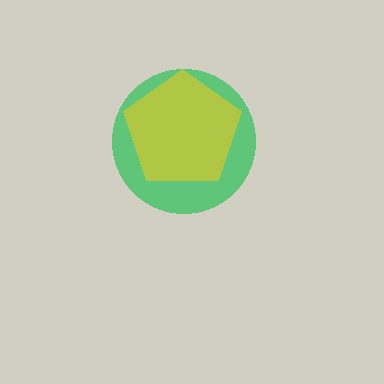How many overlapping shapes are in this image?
There are 2 overlapping shapes in the image.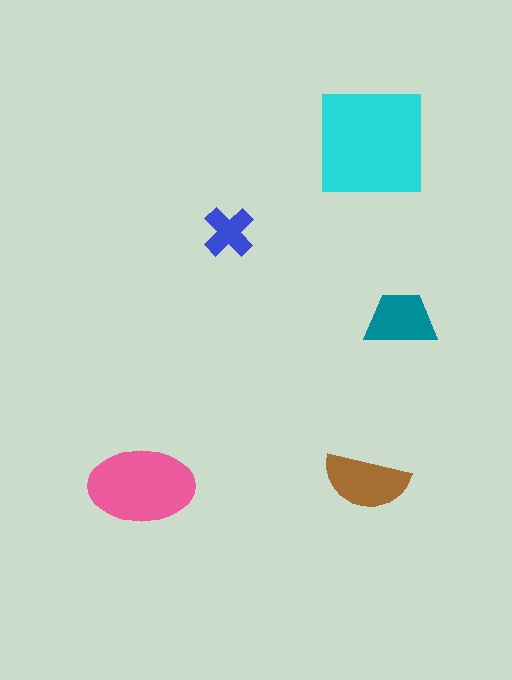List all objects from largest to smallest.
The cyan square, the pink ellipse, the brown semicircle, the teal trapezoid, the blue cross.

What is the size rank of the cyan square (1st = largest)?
1st.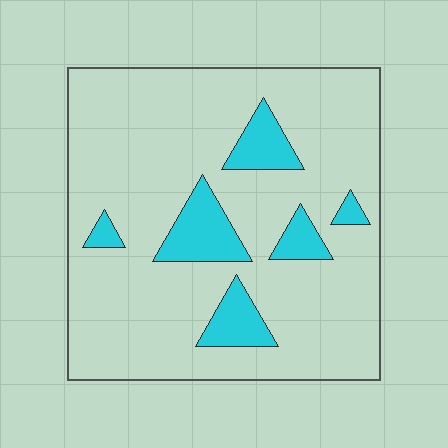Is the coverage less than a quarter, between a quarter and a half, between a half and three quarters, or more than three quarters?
Less than a quarter.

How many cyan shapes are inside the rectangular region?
6.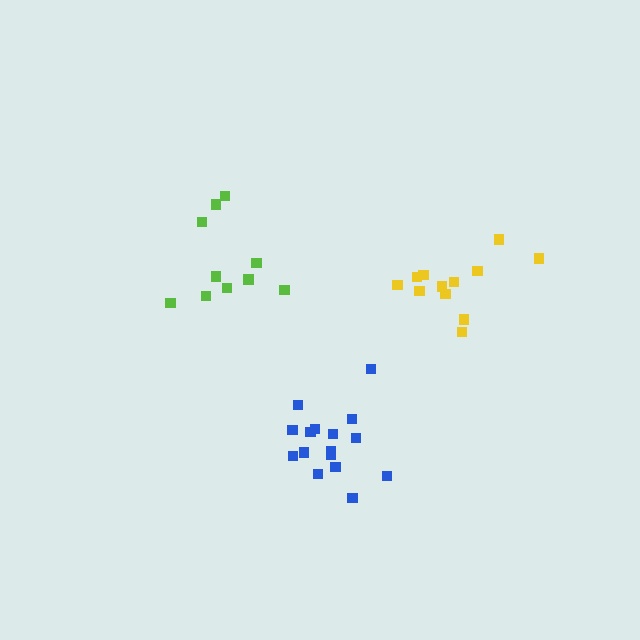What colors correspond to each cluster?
The clusters are colored: yellow, blue, lime.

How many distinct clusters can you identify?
There are 3 distinct clusters.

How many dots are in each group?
Group 1: 12 dots, Group 2: 16 dots, Group 3: 10 dots (38 total).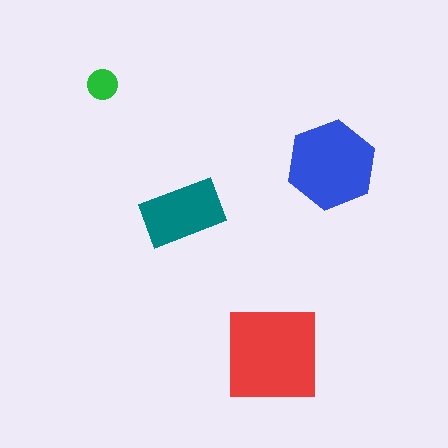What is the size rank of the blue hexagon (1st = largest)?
2nd.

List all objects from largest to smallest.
The red square, the blue hexagon, the teal rectangle, the green circle.